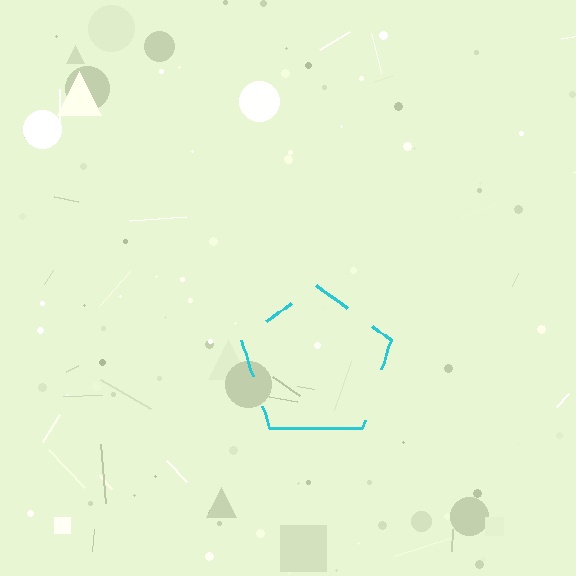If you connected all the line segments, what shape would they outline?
They would outline a pentagon.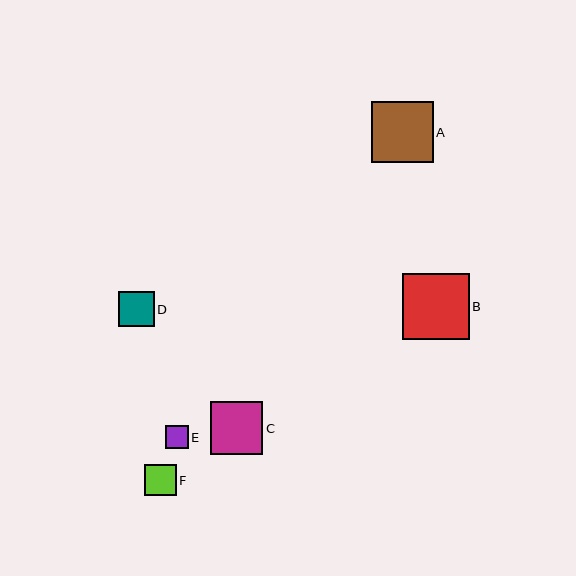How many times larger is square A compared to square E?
Square A is approximately 2.7 times the size of square E.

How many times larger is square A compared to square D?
Square A is approximately 1.7 times the size of square D.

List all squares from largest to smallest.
From largest to smallest: B, A, C, D, F, E.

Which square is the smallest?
Square E is the smallest with a size of approximately 23 pixels.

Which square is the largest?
Square B is the largest with a size of approximately 66 pixels.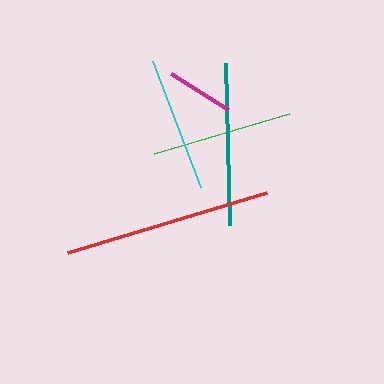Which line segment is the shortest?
The magenta line is the shortest at approximately 67 pixels.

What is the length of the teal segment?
The teal segment is approximately 163 pixels long.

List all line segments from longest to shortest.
From longest to shortest: red, teal, green, cyan, magenta.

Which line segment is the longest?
The red line is the longest at approximately 208 pixels.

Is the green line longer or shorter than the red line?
The red line is longer than the green line.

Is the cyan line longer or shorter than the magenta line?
The cyan line is longer than the magenta line.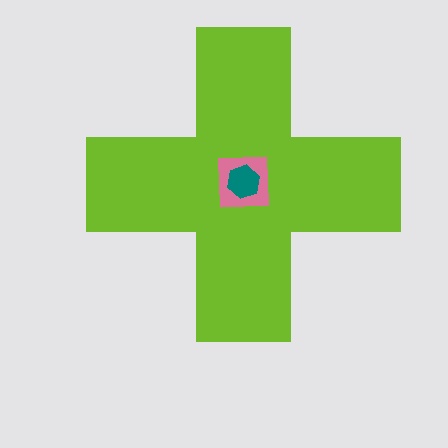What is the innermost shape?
The teal hexagon.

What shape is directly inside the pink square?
The teal hexagon.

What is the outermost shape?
The lime cross.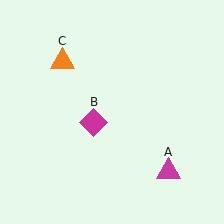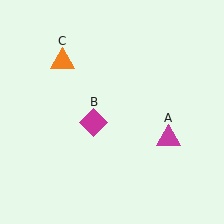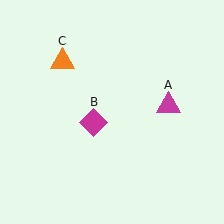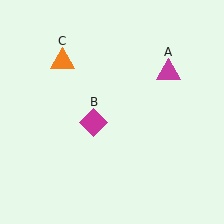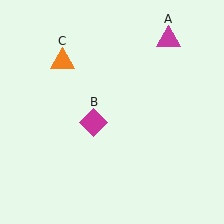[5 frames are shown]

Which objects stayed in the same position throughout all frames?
Magenta diamond (object B) and orange triangle (object C) remained stationary.